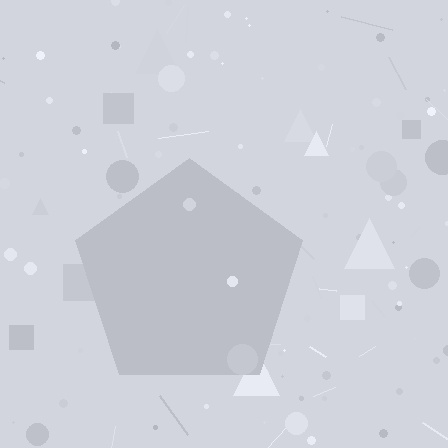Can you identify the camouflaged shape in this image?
The camouflaged shape is a pentagon.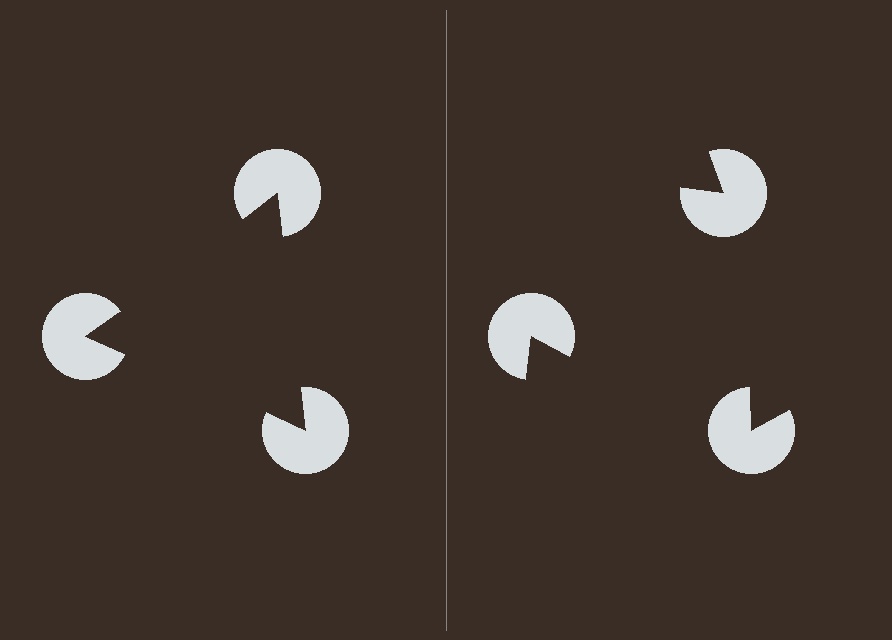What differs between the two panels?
The pac-man discs are positioned identically on both sides; only the wedge orientations differ. On the left they align to a triangle; on the right they are misaligned.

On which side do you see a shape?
An illusory triangle appears on the left side. On the right side the wedge cuts are rotated, so no coherent shape forms.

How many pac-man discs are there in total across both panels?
6 — 3 on each side.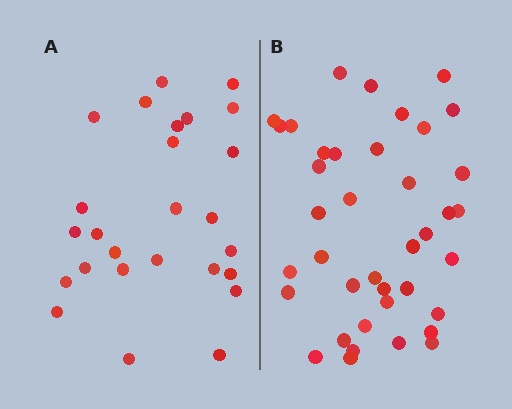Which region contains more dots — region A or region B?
Region B (the right region) has more dots.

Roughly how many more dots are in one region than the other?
Region B has approximately 15 more dots than region A.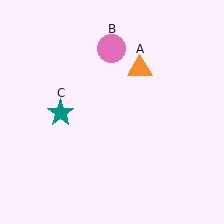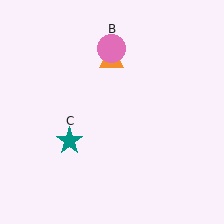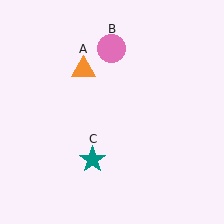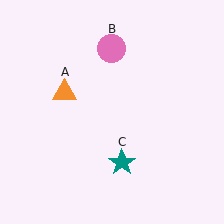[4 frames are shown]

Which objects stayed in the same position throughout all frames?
Pink circle (object B) remained stationary.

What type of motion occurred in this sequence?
The orange triangle (object A), teal star (object C) rotated counterclockwise around the center of the scene.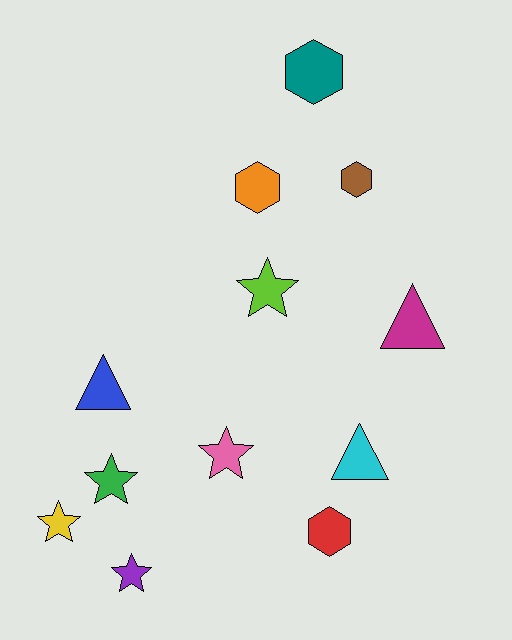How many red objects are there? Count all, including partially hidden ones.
There is 1 red object.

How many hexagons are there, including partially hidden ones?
There are 4 hexagons.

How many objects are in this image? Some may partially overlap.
There are 12 objects.